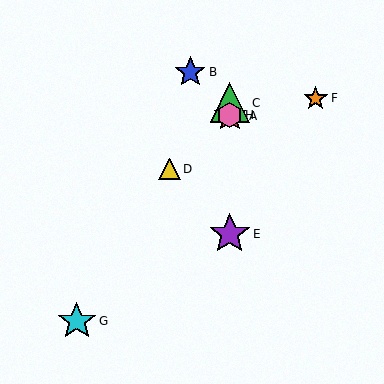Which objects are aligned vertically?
Objects A, C, E, H are aligned vertically.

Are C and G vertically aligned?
No, C is at x≈230 and G is at x≈77.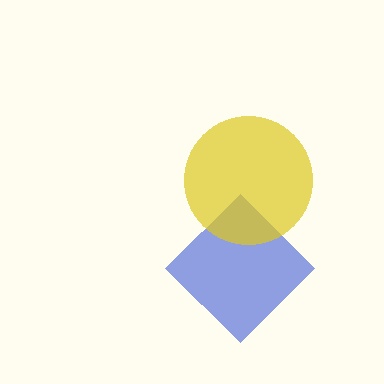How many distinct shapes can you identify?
There are 2 distinct shapes: a blue diamond, a yellow circle.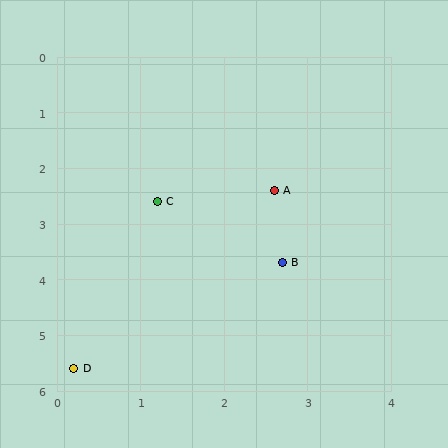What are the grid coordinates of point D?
Point D is at approximately (0.2, 5.6).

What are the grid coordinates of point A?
Point A is at approximately (2.6, 2.4).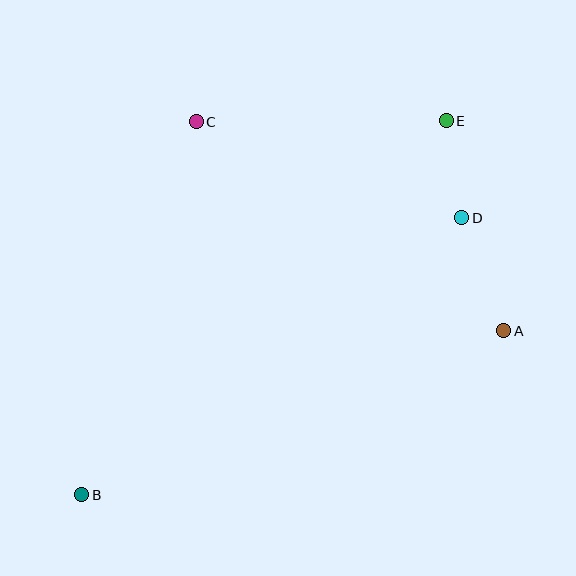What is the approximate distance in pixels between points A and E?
The distance between A and E is approximately 218 pixels.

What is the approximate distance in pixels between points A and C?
The distance between A and C is approximately 372 pixels.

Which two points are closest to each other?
Points D and E are closest to each other.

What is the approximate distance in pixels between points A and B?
The distance between A and B is approximately 453 pixels.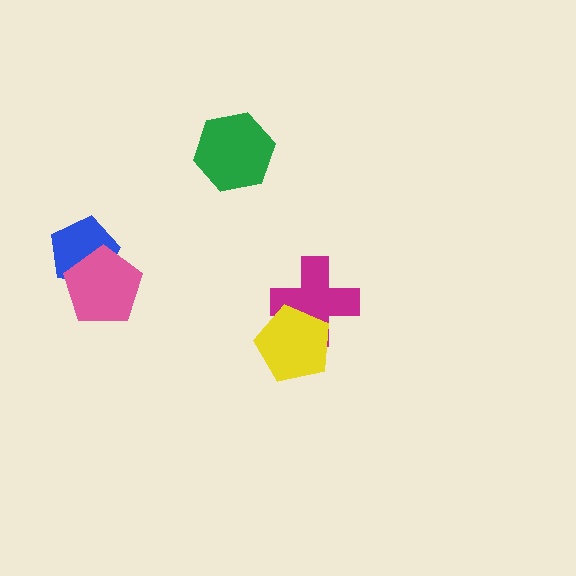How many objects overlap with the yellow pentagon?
1 object overlaps with the yellow pentagon.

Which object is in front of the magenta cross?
The yellow pentagon is in front of the magenta cross.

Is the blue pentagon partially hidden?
Yes, it is partially covered by another shape.